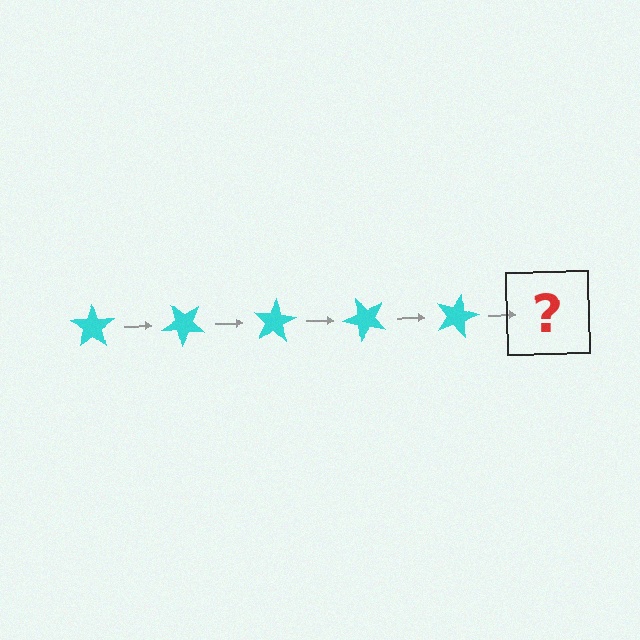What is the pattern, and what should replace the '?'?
The pattern is that the star rotates 40 degrees each step. The '?' should be a cyan star rotated 200 degrees.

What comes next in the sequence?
The next element should be a cyan star rotated 200 degrees.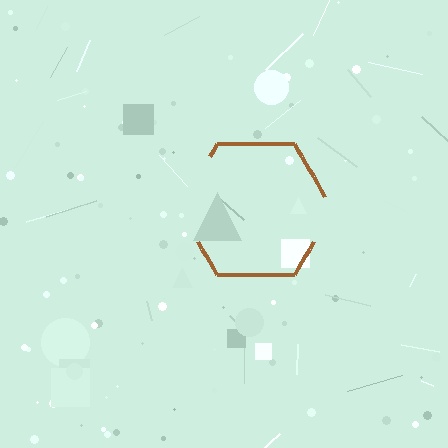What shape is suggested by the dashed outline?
The dashed outline suggests a hexagon.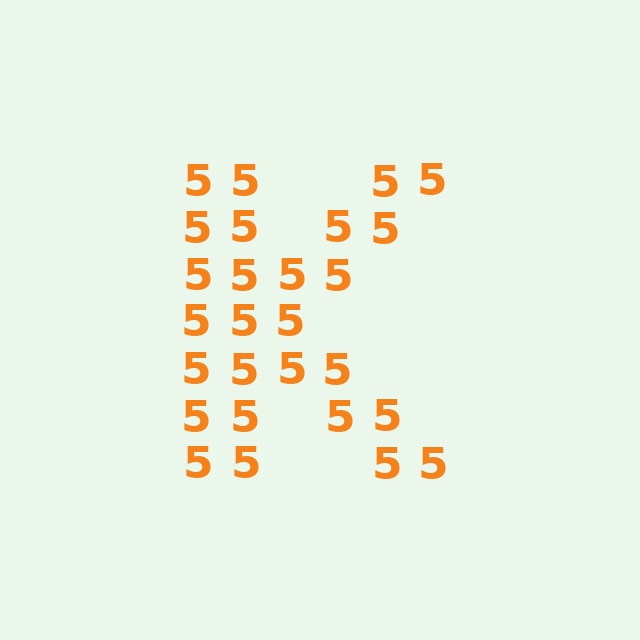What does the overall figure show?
The overall figure shows the letter K.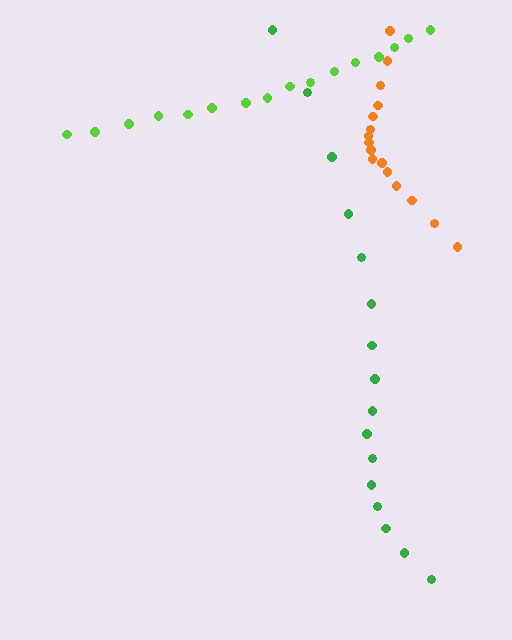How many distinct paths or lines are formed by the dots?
There are 3 distinct paths.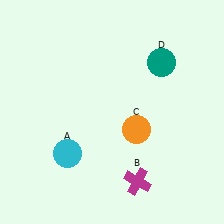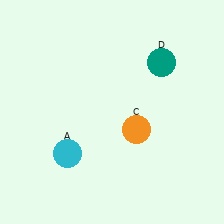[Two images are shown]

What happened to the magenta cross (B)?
The magenta cross (B) was removed in Image 2. It was in the bottom-right area of Image 1.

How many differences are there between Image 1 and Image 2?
There is 1 difference between the two images.